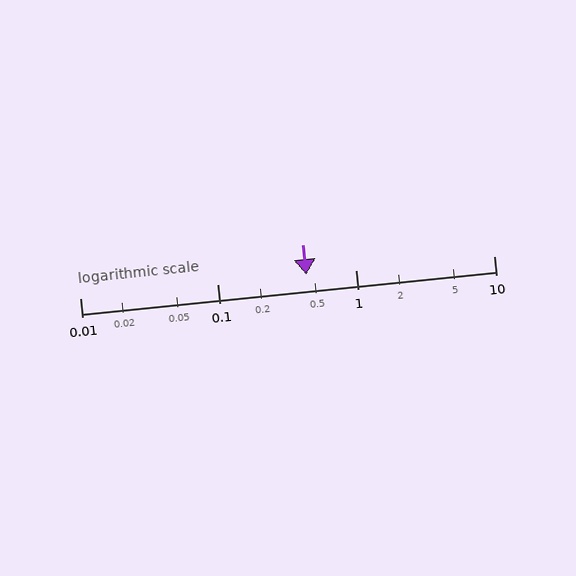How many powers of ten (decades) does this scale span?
The scale spans 3 decades, from 0.01 to 10.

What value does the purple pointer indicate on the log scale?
The pointer indicates approximately 0.44.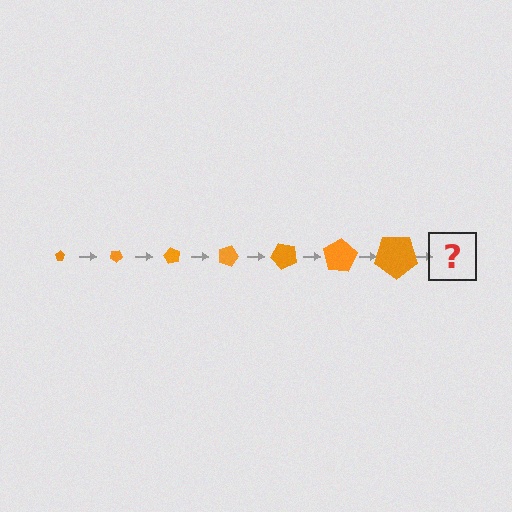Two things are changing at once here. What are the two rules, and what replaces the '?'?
The two rules are that the pentagon grows larger each step and it rotates 30 degrees each step. The '?' should be a pentagon, larger than the previous one and rotated 210 degrees from the start.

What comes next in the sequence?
The next element should be a pentagon, larger than the previous one and rotated 210 degrees from the start.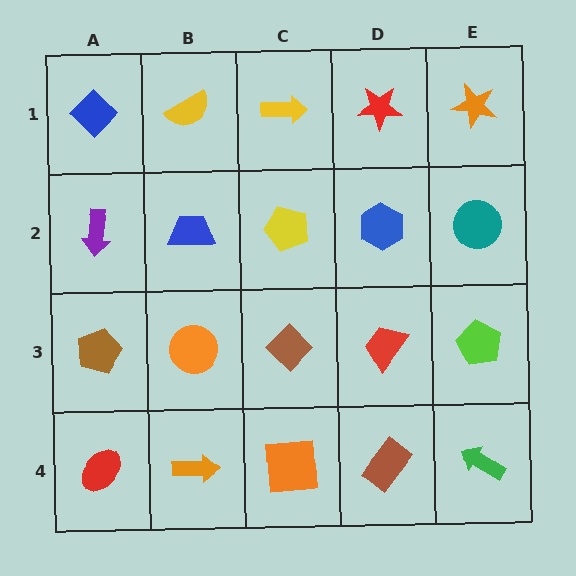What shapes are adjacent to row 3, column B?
A blue trapezoid (row 2, column B), an orange arrow (row 4, column B), a brown pentagon (row 3, column A), a brown diamond (row 3, column C).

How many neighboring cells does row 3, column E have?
3.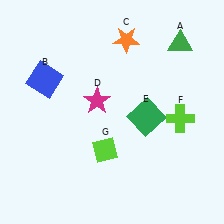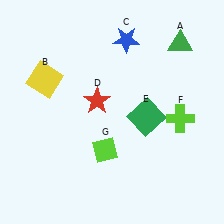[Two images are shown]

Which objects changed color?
B changed from blue to yellow. C changed from orange to blue. D changed from magenta to red.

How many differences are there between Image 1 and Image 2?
There are 3 differences between the two images.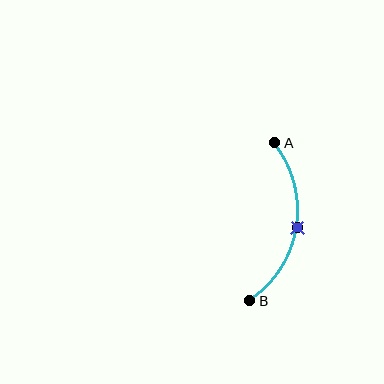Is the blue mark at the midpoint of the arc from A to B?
Yes. The blue mark lies on the arc at equal arc-length from both A and B — it is the arc midpoint.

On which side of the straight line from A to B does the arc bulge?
The arc bulges to the right of the straight line connecting A and B.